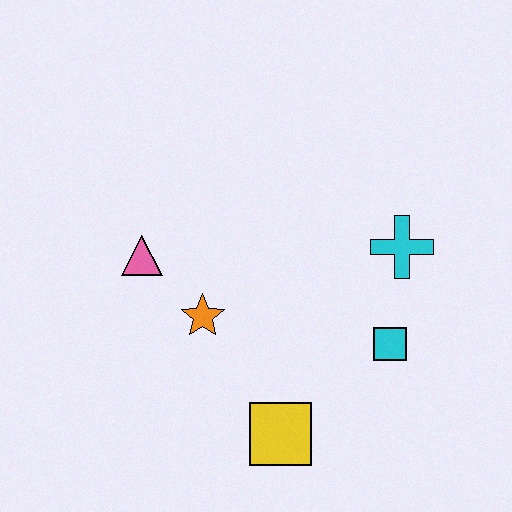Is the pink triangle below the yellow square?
No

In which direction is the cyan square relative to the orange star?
The cyan square is to the right of the orange star.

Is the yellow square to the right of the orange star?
Yes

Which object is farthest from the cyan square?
The pink triangle is farthest from the cyan square.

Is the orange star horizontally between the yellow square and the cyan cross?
No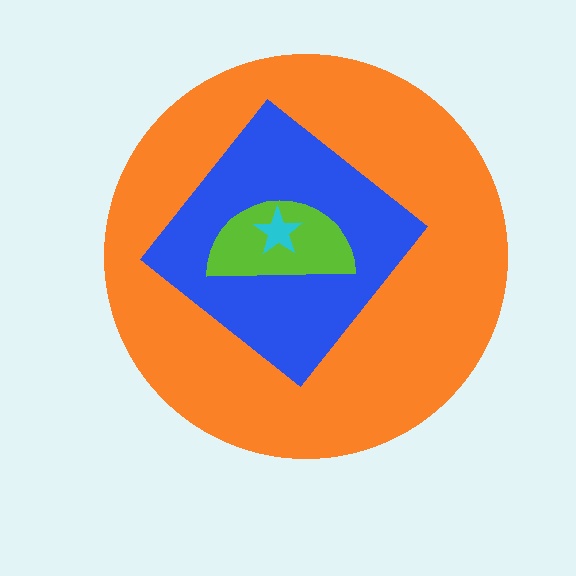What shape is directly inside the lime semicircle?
The cyan star.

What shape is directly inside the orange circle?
The blue diamond.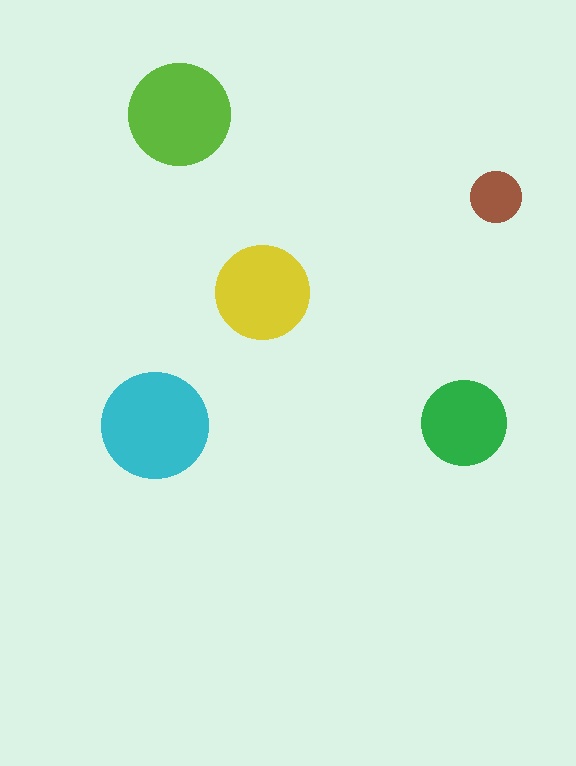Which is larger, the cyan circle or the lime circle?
The cyan one.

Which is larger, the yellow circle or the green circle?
The yellow one.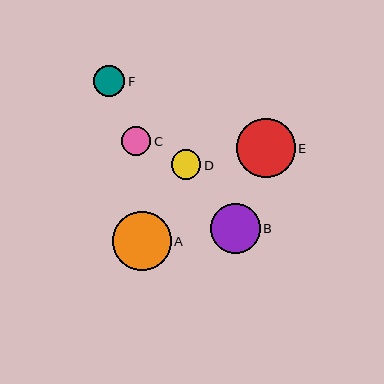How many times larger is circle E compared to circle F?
Circle E is approximately 1.9 times the size of circle F.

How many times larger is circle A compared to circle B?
Circle A is approximately 1.2 times the size of circle B.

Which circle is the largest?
Circle A is the largest with a size of approximately 59 pixels.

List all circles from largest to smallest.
From largest to smallest: A, E, B, F, C, D.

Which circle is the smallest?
Circle D is the smallest with a size of approximately 29 pixels.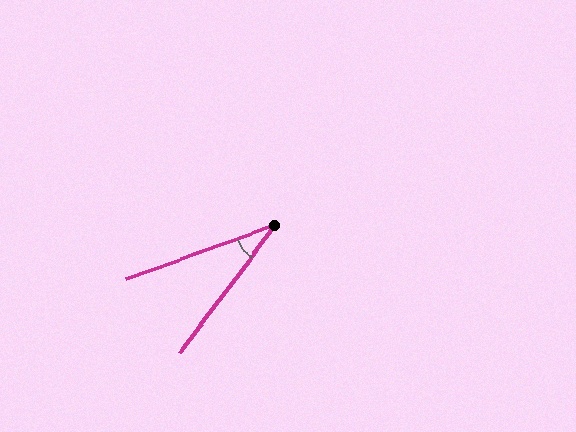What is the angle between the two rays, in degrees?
Approximately 34 degrees.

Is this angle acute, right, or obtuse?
It is acute.